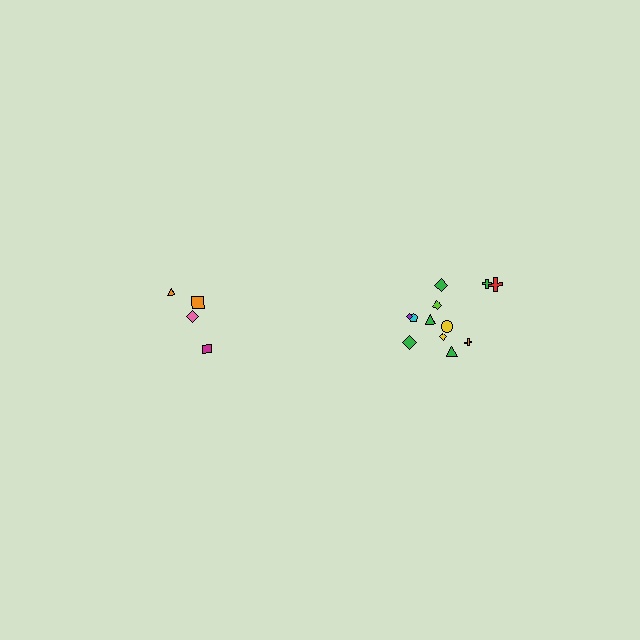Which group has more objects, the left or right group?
The right group.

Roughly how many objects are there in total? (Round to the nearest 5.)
Roughly 15 objects in total.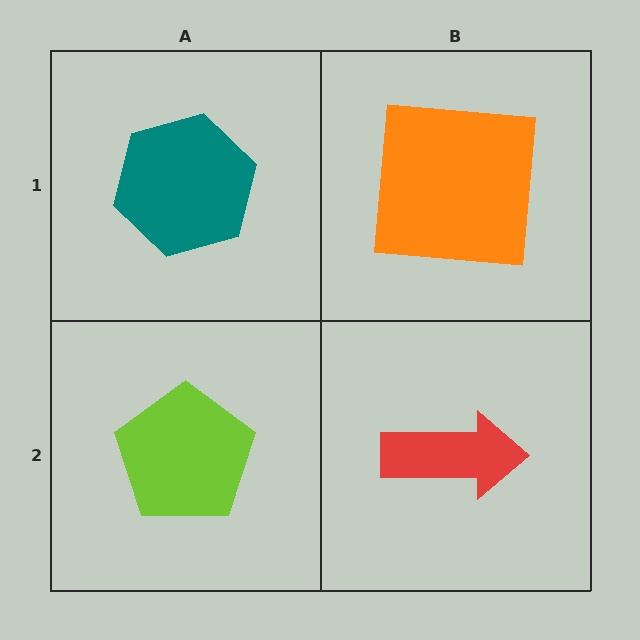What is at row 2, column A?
A lime pentagon.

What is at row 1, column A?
A teal hexagon.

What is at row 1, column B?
An orange square.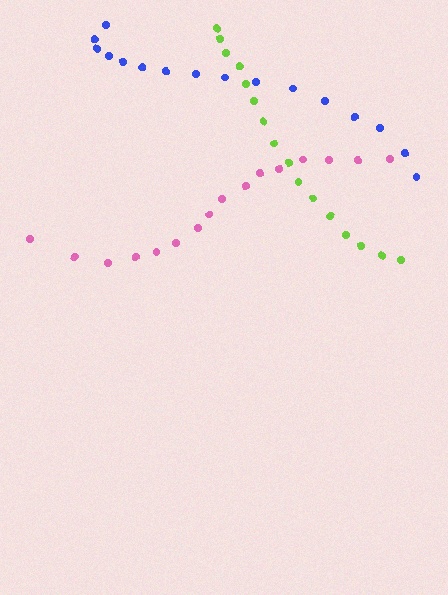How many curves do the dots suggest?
There are 3 distinct paths.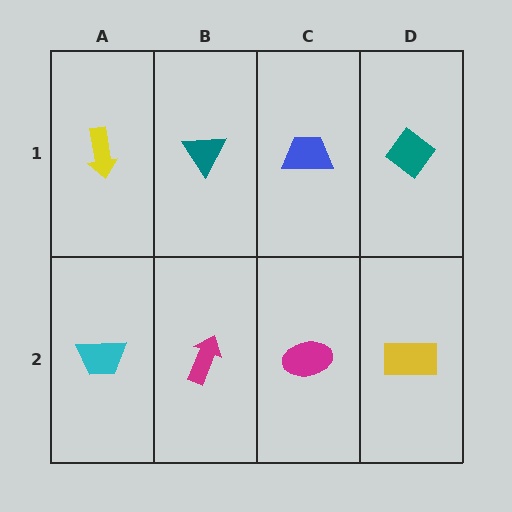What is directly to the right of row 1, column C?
A teal diamond.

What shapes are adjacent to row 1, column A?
A cyan trapezoid (row 2, column A), a teal triangle (row 1, column B).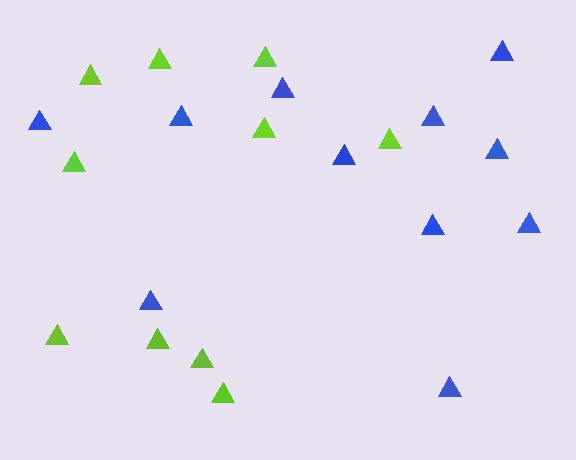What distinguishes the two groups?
There are 2 groups: one group of blue triangles (11) and one group of lime triangles (10).